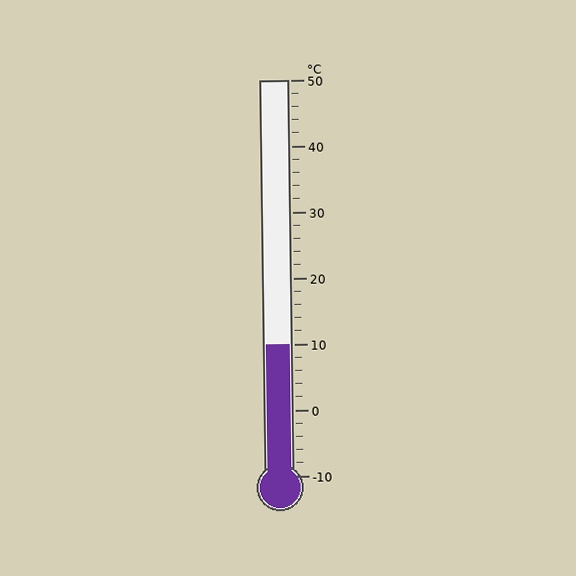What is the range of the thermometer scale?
The thermometer scale ranges from -10°C to 50°C.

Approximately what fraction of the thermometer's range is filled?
The thermometer is filled to approximately 35% of its range.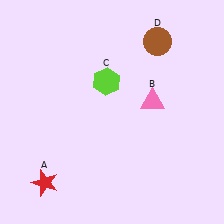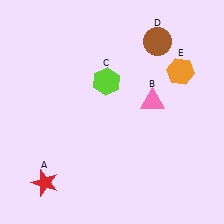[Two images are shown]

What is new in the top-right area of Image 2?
An orange hexagon (E) was added in the top-right area of Image 2.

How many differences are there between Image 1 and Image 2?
There is 1 difference between the two images.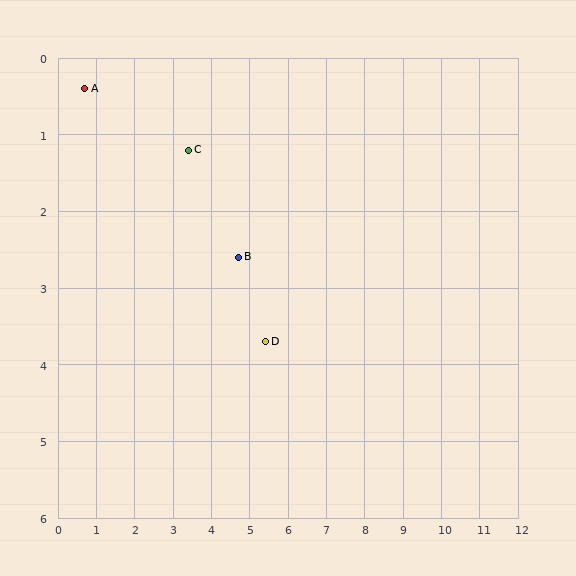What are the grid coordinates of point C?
Point C is at approximately (3.4, 1.2).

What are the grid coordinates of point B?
Point B is at approximately (4.7, 2.6).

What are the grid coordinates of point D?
Point D is at approximately (5.4, 3.7).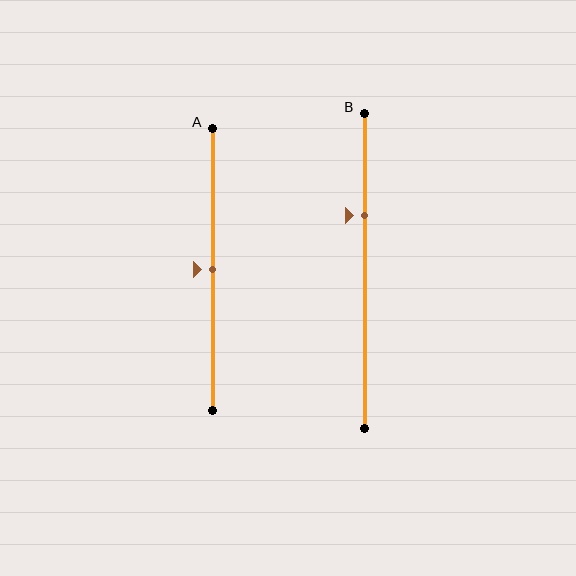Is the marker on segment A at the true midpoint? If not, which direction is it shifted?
Yes, the marker on segment A is at the true midpoint.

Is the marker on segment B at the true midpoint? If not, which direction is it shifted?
No, the marker on segment B is shifted upward by about 18% of the segment length.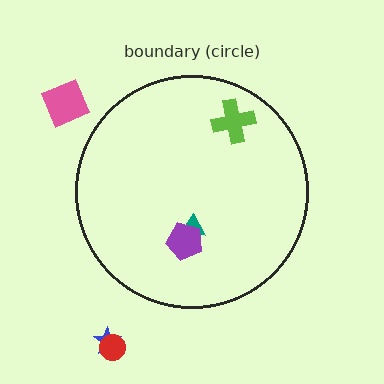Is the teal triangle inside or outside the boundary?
Inside.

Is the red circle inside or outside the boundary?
Outside.